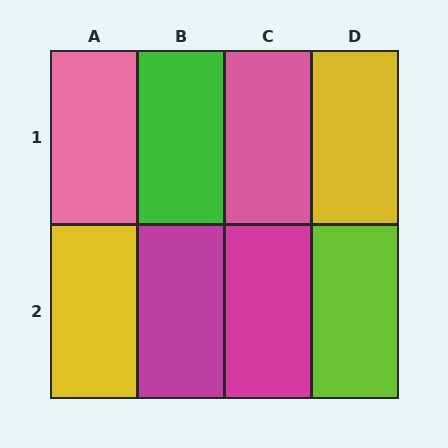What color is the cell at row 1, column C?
Pink.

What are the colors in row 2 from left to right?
Yellow, magenta, magenta, lime.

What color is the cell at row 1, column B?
Green.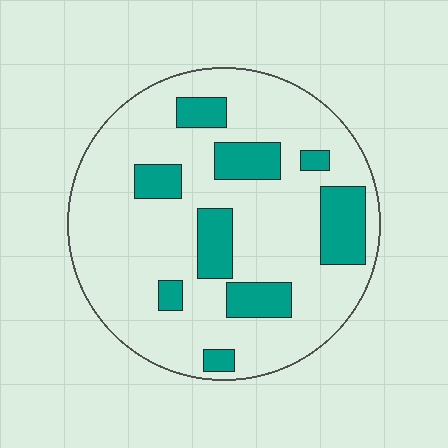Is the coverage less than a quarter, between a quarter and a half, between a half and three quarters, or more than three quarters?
Less than a quarter.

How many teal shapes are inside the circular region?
9.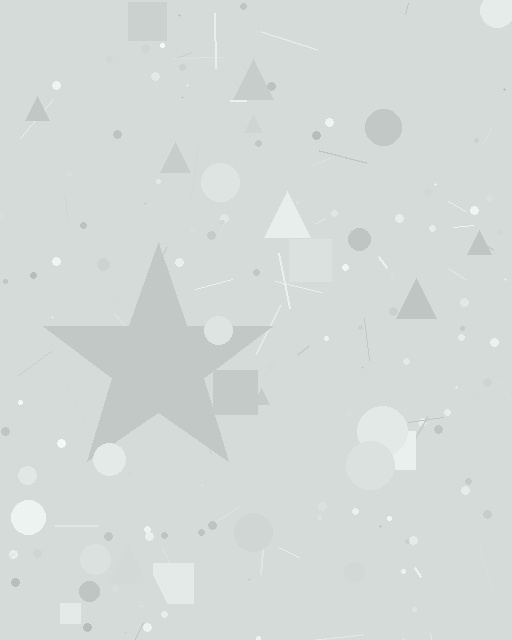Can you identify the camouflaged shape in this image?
The camouflaged shape is a star.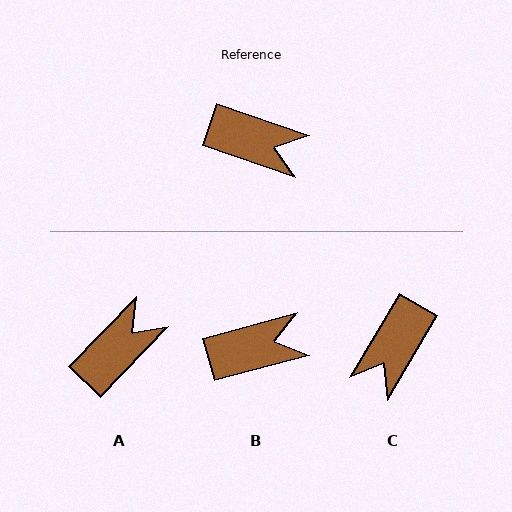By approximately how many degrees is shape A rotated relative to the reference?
Approximately 65 degrees counter-clockwise.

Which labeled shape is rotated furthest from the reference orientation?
C, about 102 degrees away.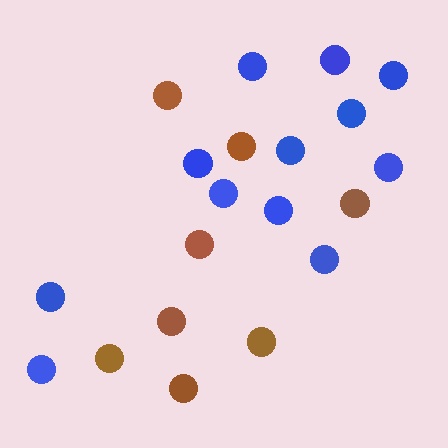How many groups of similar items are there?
There are 2 groups: one group of brown circles (8) and one group of blue circles (12).